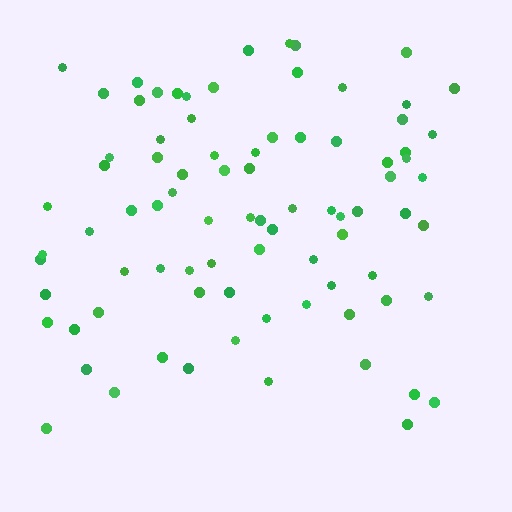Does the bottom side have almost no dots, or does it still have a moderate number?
Still a moderate number, just noticeably fewer than the top.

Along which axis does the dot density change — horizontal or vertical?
Vertical.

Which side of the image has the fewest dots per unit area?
The bottom.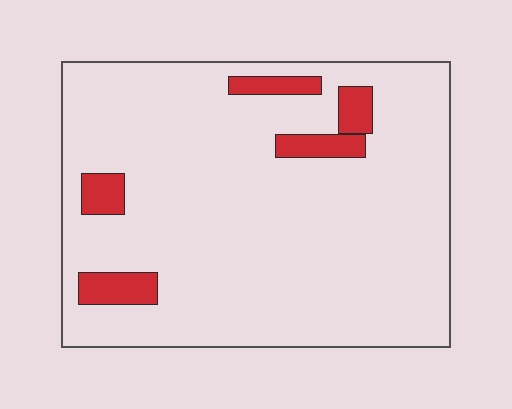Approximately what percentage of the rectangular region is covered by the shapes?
Approximately 10%.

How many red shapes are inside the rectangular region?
5.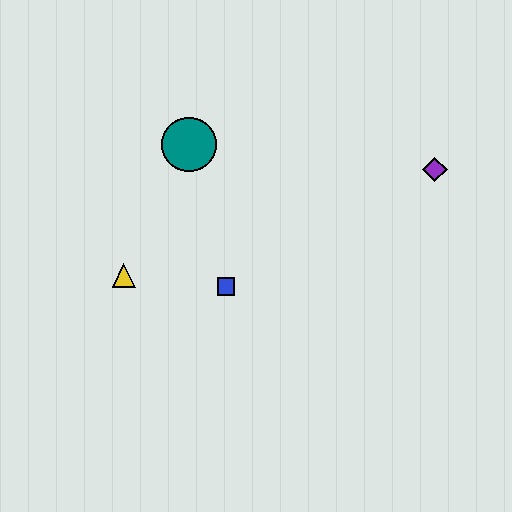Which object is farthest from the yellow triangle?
The purple diamond is farthest from the yellow triangle.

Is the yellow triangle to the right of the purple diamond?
No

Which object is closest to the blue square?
The yellow triangle is closest to the blue square.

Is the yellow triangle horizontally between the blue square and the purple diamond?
No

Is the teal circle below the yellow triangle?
No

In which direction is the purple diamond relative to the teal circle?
The purple diamond is to the right of the teal circle.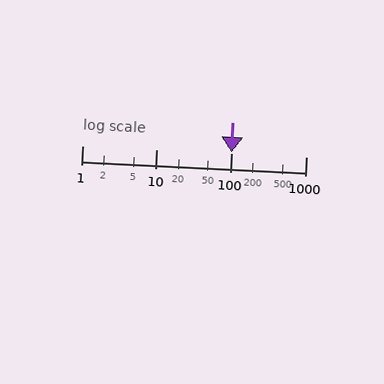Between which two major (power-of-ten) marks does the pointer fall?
The pointer is between 100 and 1000.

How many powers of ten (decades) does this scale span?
The scale spans 3 decades, from 1 to 1000.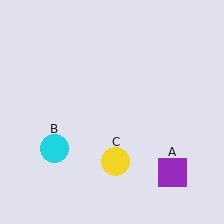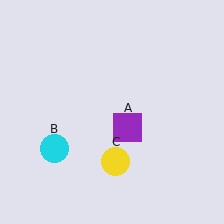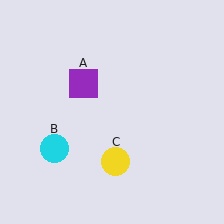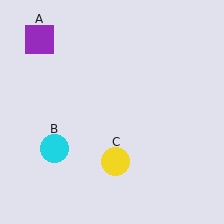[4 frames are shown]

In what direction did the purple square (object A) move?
The purple square (object A) moved up and to the left.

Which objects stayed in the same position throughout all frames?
Cyan circle (object B) and yellow circle (object C) remained stationary.